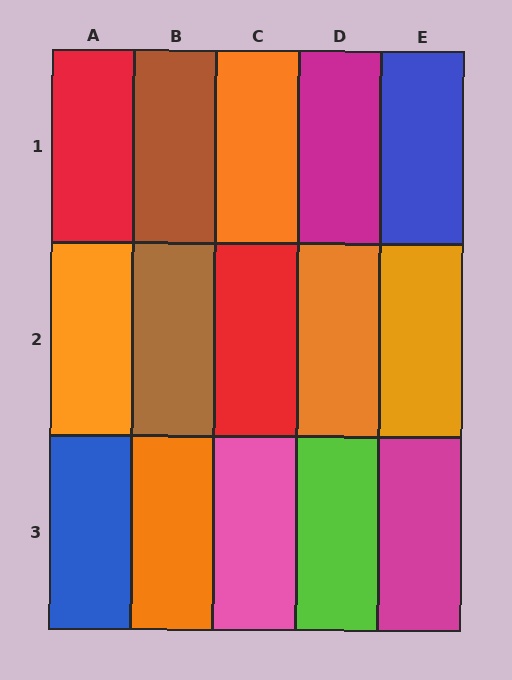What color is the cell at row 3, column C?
Pink.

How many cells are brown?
2 cells are brown.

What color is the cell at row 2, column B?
Brown.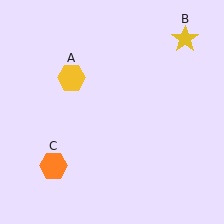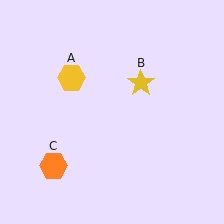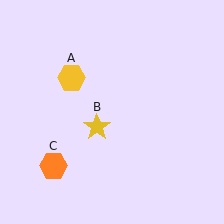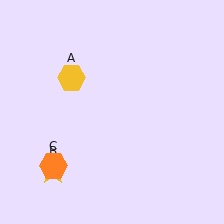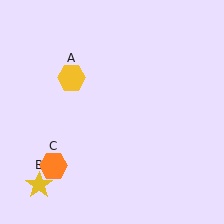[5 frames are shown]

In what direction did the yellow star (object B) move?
The yellow star (object B) moved down and to the left.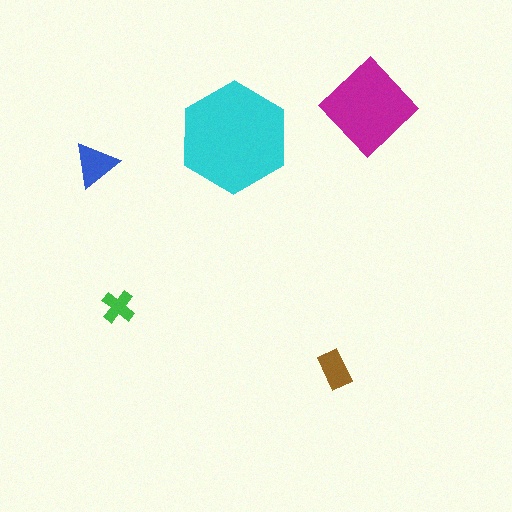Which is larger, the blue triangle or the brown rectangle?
The blue triangle.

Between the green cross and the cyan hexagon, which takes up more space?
The cyan hexagon.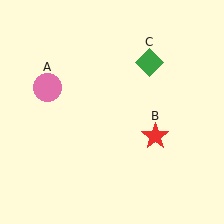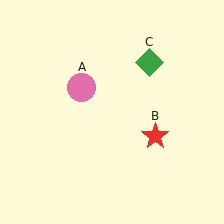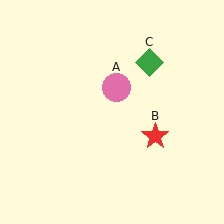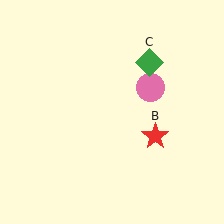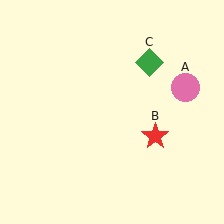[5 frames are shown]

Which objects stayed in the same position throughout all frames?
Red star (object B) and green diamond (object C) remained stationary.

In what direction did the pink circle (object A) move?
The pink circle (object A) moved right.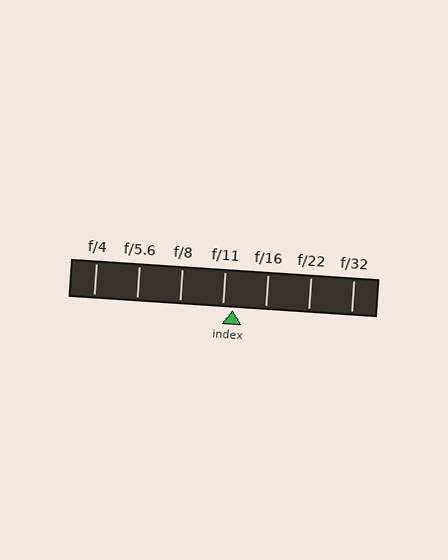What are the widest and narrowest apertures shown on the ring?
The widest aperture shown is f/4 and the narrowest is f/32.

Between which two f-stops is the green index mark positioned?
The index mark is between f/11 and f/16.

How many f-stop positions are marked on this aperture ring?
There are 7 f-stop positions marked.